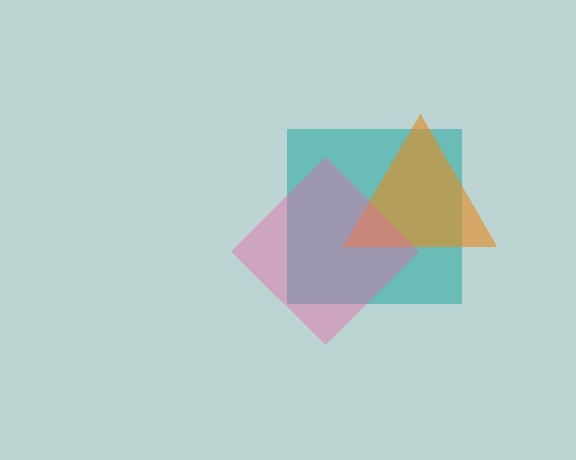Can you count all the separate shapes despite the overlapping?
Yes, there are 3 separate shapes.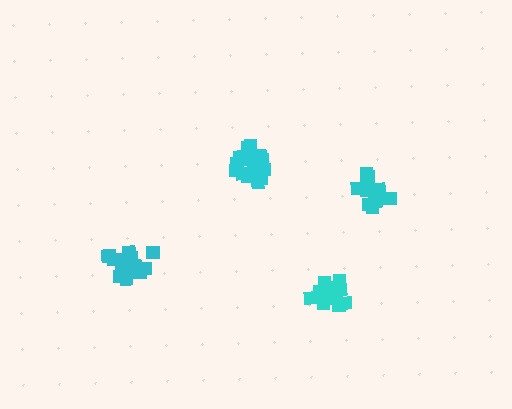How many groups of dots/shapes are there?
There are 4 groups.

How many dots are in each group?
Group 1: 19 dots, Group 2: 14 dots, Group 3: 17 dots, Group 4: 19 dots (69 total).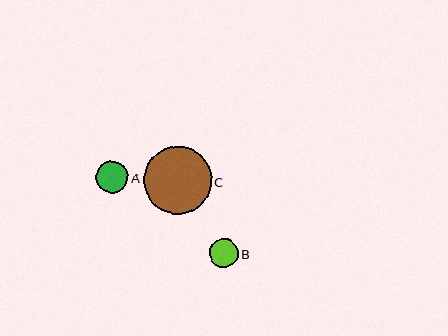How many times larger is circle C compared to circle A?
Circle C is approximately 2.1 times the size of circle A.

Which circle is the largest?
Circle C is the largest with a size of approximately 68 pixels.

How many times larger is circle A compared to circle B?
Circle A is approximately 1.1 times the size of circle B.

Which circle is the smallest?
Circle B is the smallest with a size of approximately 29 pixels.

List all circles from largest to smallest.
From largest to smallest: C, A, B.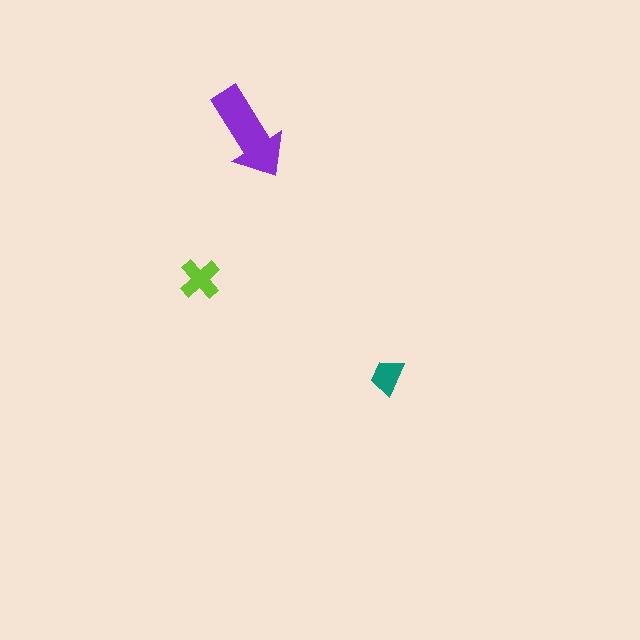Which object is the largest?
The purple arrow.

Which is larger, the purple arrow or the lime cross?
The purple arrow.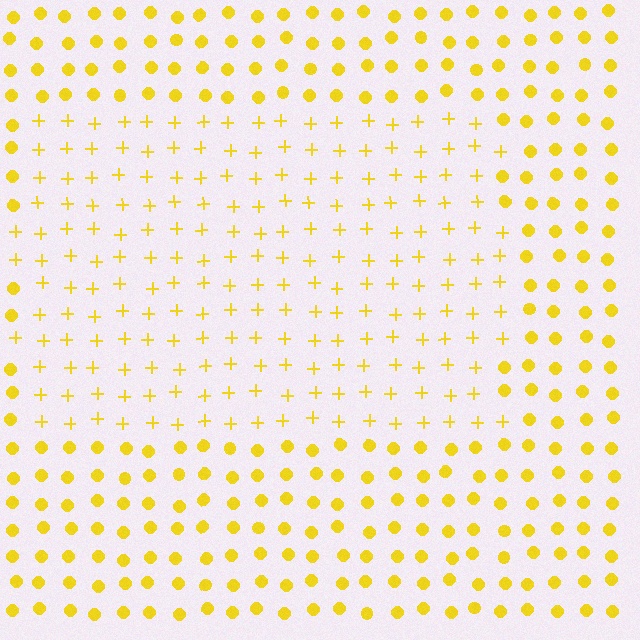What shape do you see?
I see a rectangle.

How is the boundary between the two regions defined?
The boundary is defined by a change in element shape: plus signs inside vs. circles outside. All elements share the same color and spacing.